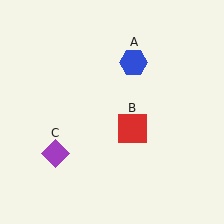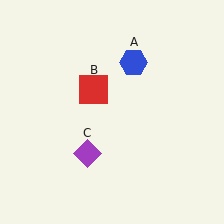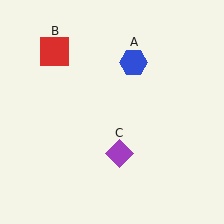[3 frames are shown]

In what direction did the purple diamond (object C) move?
The purple diamond (object C) moved right.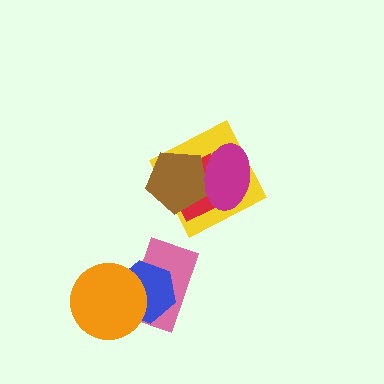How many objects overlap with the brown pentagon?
3 objects overlap with the brown pentagon.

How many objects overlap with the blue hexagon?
2 objects overlap with the blue hexagon.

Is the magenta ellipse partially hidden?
No, no other shape covers it.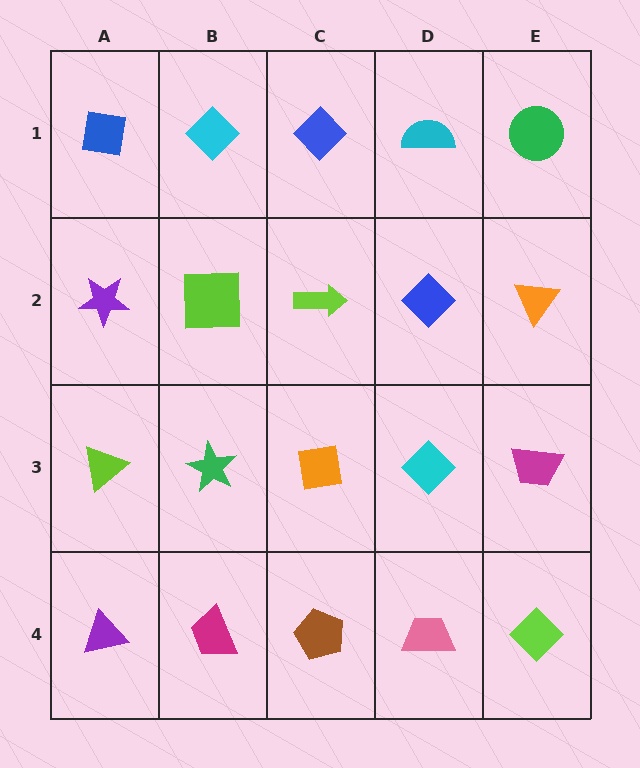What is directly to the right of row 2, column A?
A lime square.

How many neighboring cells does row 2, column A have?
3.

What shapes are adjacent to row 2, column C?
A blue diamond (row 1, column C), an orange square (row 3, column C), a lime square (row 2, column B), a blue diamond (row 2, column D).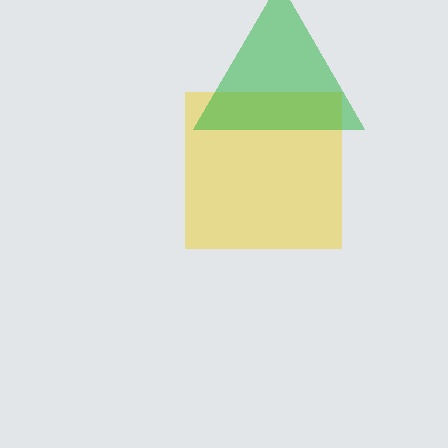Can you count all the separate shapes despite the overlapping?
Yes, there are 2 separate shapes.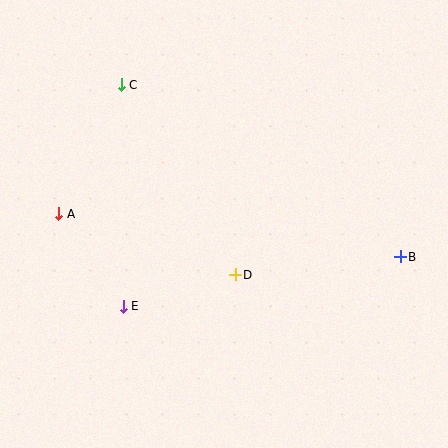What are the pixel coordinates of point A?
Point A is at (59, 214).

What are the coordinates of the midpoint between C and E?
The midpoint between C and E is at (122, 196).